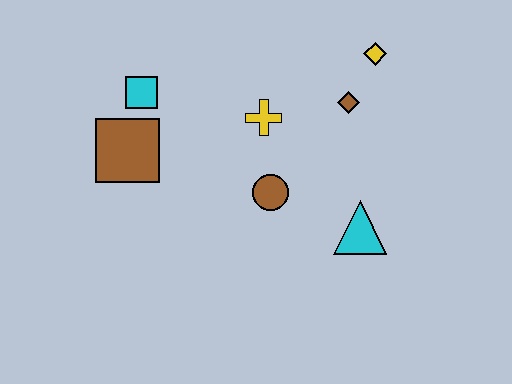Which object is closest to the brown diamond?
The yellow diamond is closest to the brown diamond.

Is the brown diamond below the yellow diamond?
Yes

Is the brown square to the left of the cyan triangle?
Yes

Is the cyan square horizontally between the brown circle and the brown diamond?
No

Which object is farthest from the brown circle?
The yellow diamond is farthest from the brown circle.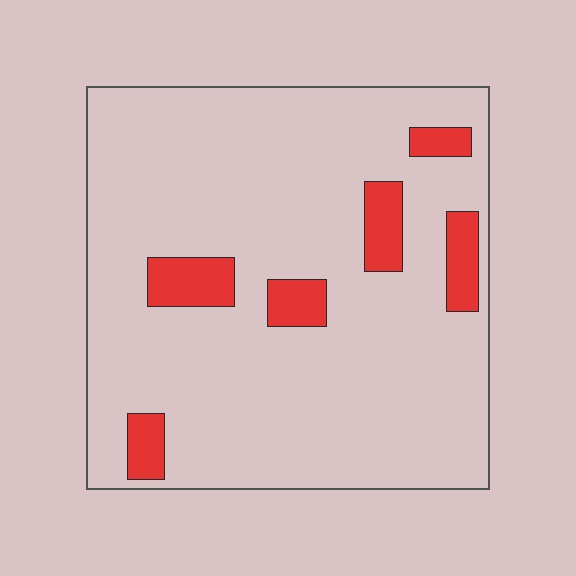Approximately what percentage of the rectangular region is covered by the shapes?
Approximately 10%.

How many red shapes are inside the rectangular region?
6.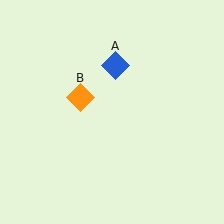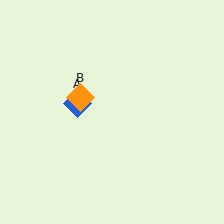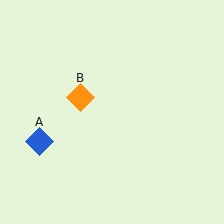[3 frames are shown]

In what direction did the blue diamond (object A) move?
The blue diamond (object A) moved down and to the left.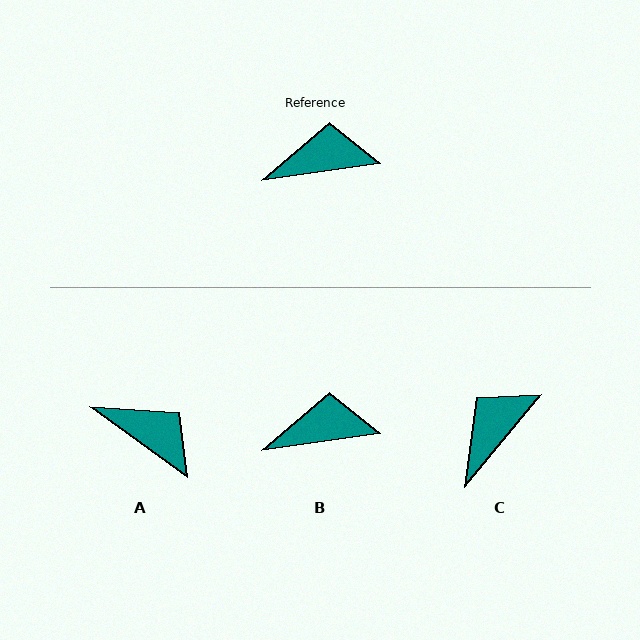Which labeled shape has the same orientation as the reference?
B.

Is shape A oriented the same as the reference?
No, it is off by about 44 degrees.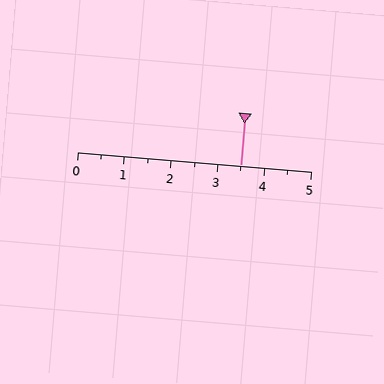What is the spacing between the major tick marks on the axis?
The major ticks are spaced 1 apart.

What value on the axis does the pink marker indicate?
The marker indicates approximately 3.5.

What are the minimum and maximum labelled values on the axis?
The axis runs from 0 to 5.